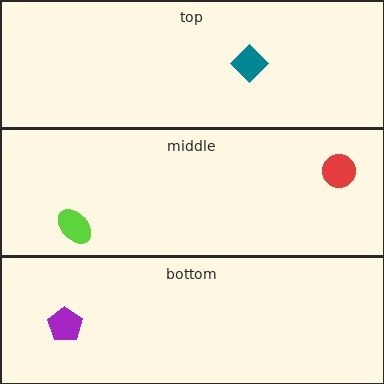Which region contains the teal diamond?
The top region.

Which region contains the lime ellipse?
The middle region.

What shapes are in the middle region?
The red circle, the lime ellipse.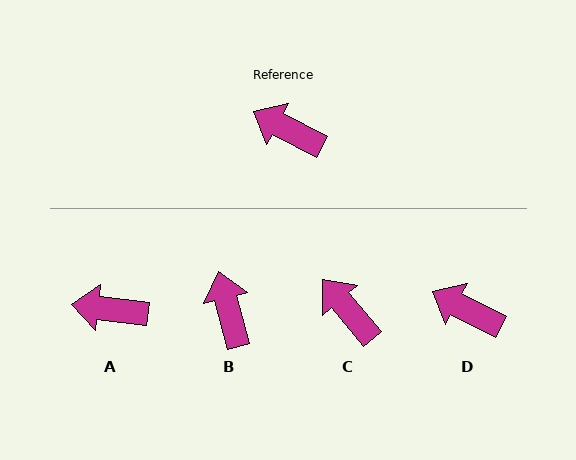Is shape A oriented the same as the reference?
No, it is off by about 21 degrees.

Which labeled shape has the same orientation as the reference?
D.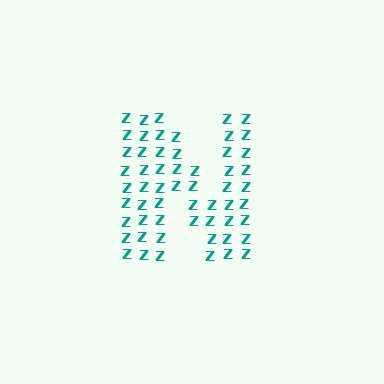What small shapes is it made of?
It is made of small letter Z's.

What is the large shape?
The large shape is the letter N.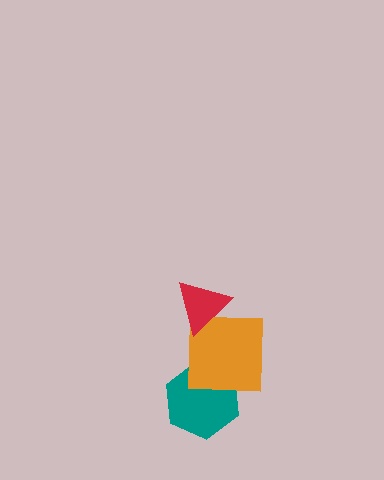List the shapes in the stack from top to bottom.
From top to bottom: the red triangle, the orange square, the teal hexagon.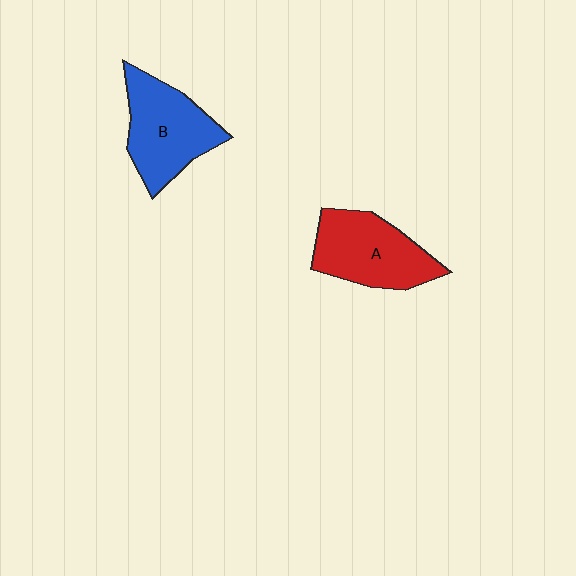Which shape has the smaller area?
Shape A (red).